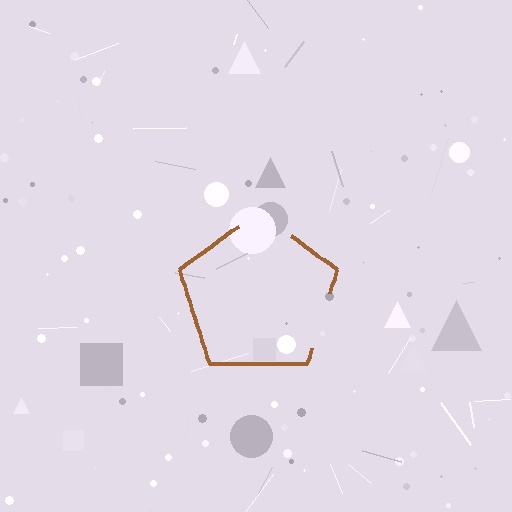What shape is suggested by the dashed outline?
The dashed outline suggests a pentagon.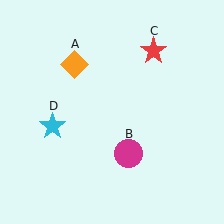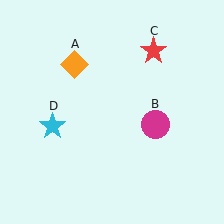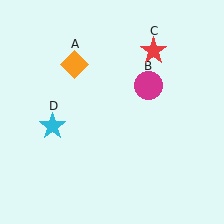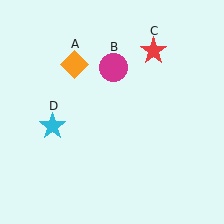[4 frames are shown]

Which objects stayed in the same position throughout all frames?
Orange diamond (object A) and red star (object C) and cyan star (object D) remained stationary.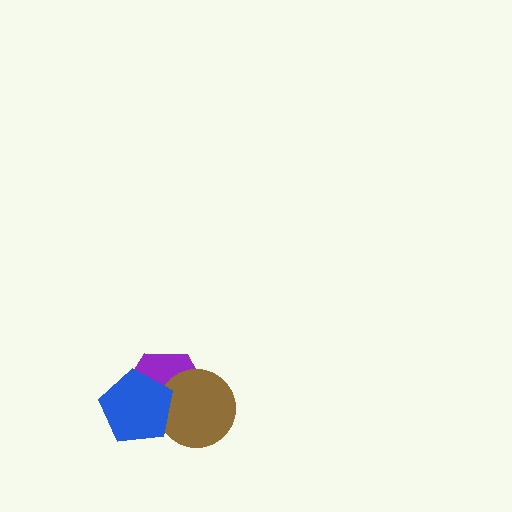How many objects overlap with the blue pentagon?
2 objects overlap with the blue pentagon.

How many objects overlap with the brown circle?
2 objects overlap with the brown circle.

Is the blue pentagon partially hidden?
No, no other shape covers it.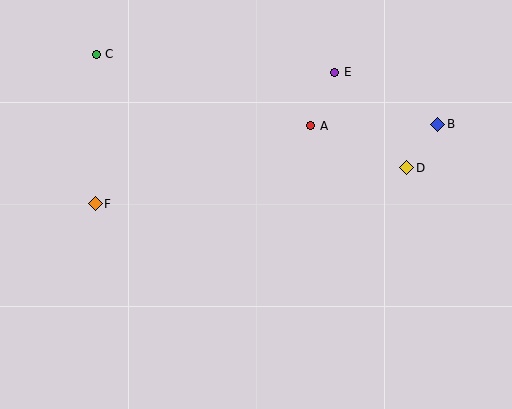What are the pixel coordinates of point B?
Point B is at (438, 124).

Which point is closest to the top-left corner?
Point C is closest to the top-left corner.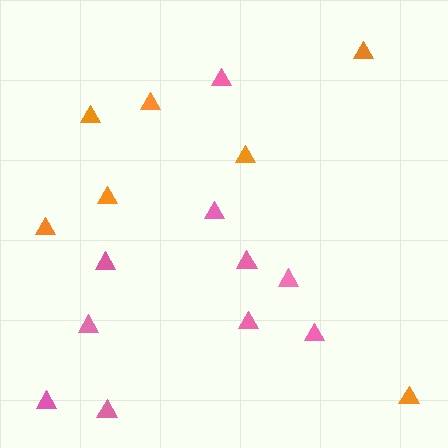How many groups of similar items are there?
There are 2 groups: one group of pink triangles (10) and one group of orange triangles (7).